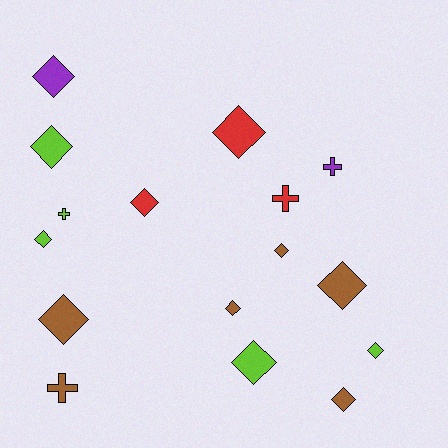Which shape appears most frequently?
Diamond, with 12 objects.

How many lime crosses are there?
There is 1 lime cross.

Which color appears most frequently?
Brown, with 6 objects.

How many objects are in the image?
There are 16 objects.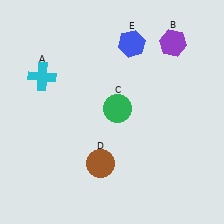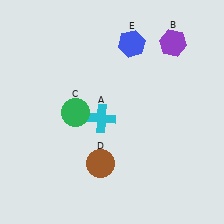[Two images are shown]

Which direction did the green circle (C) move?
The green circle (C) moved left.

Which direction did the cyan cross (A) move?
The cyan cross (A) moved right.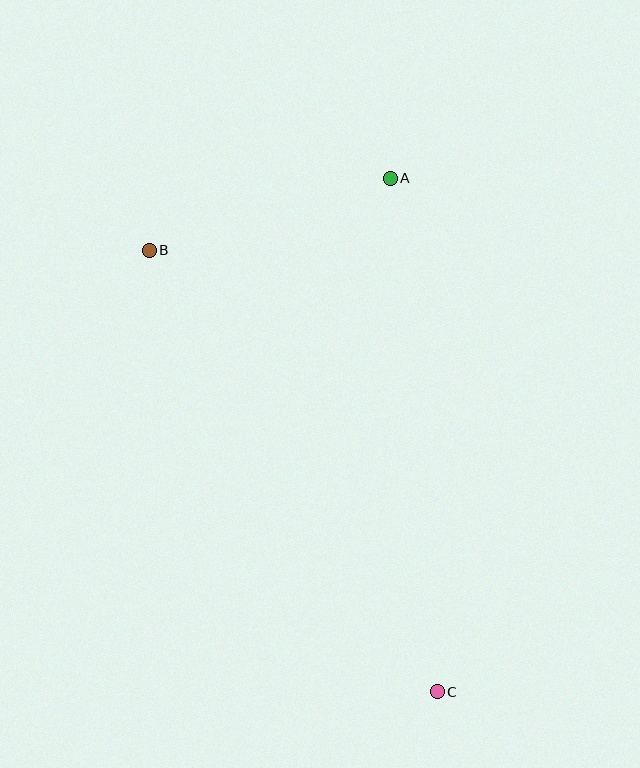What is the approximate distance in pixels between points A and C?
The distance between A and C is approximately 516 pixels.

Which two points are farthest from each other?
Points B and C are farthest from each other.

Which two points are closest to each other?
Points A and B are closest to each other.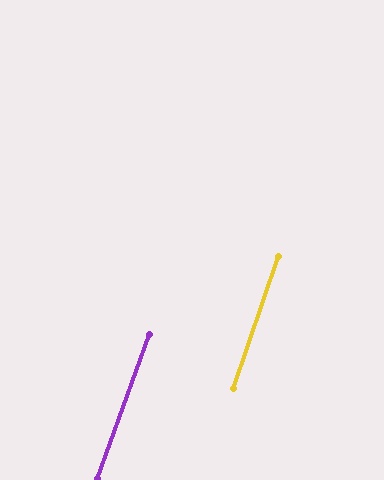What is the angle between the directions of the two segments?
Approximately 1 degree.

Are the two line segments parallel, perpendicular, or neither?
Parallel — their directions differ by only 1.0°.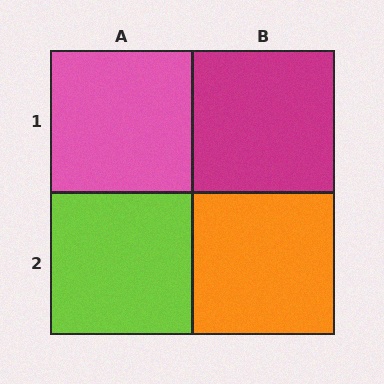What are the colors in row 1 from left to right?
Pink, magenta.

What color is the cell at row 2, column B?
Orange.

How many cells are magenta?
1 cell is magenta.